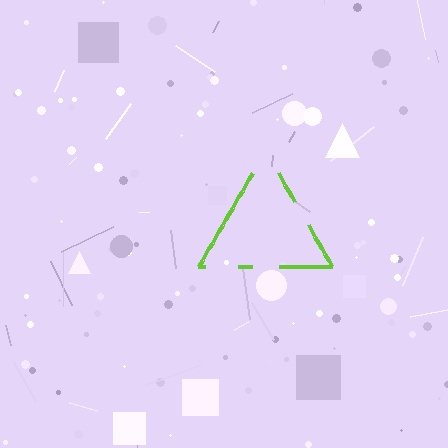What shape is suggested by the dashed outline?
The dashed outline suggests a triangle.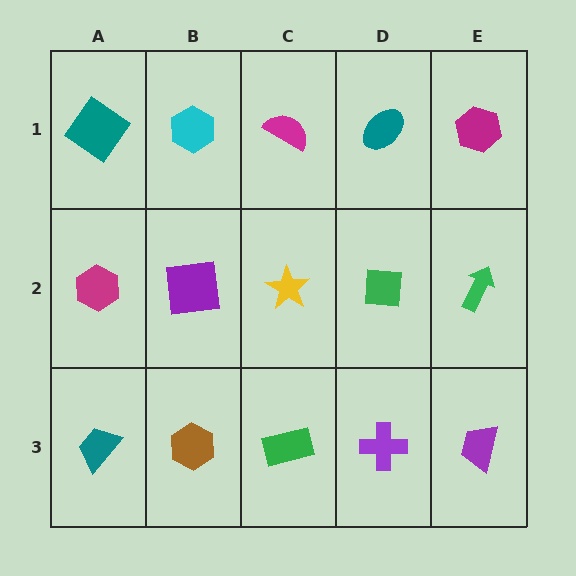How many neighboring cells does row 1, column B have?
3.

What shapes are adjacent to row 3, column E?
A green arrow (row 2, column E), a purple cross (row 3, column D).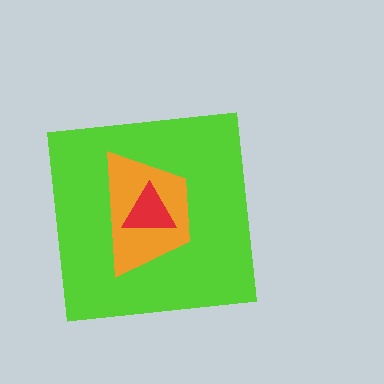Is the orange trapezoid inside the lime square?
Yes.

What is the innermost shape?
The red triangle.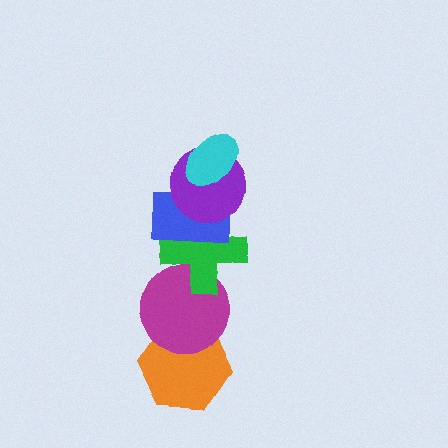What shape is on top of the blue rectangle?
The purple circle is on top of the blue rectangle.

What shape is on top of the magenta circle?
The green cross is on top of the magenta circle.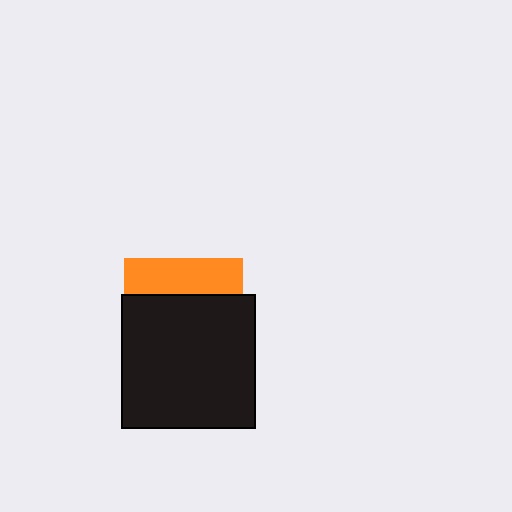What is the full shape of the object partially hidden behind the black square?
The partially hidden object is an orange square.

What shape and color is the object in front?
The object in front is a black square.